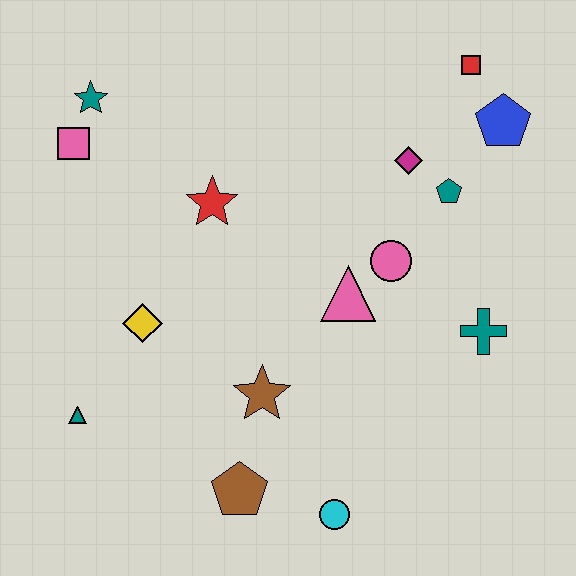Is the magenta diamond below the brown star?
No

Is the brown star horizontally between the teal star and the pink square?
No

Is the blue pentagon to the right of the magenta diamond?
Yes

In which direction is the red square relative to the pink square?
The red square is to the right of the pink square.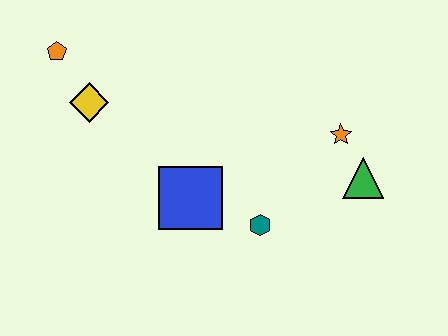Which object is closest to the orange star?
The green triangle is closest to the orange star.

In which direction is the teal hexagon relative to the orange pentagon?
The teal hexagon is to the right of the orange pentagon.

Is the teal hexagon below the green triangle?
Yes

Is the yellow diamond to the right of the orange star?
No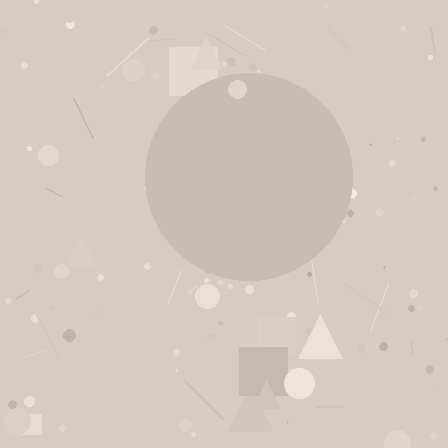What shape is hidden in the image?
A circle is hidden in the image.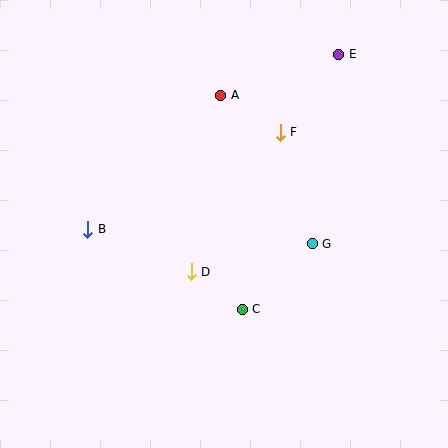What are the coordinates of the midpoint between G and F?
The midpoint between G and F is at (296, 188).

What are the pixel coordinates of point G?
Point G is at (312, 244).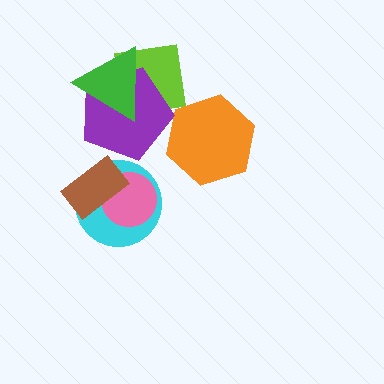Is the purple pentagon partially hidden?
Yes, it is partially covered by another shape.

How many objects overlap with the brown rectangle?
2 objects overlap with the brown rectangle.